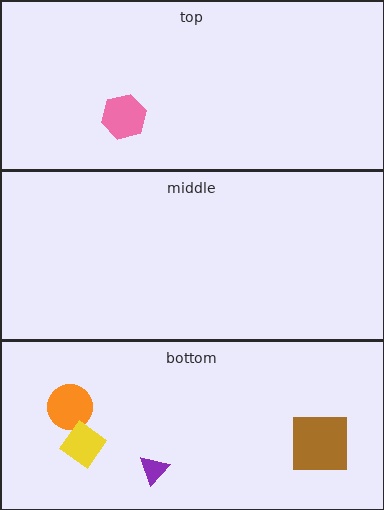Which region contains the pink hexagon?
The top region.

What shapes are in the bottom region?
The orange circle, the purple triangle, the yellow diamond, the brown square.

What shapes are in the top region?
The pink hexagon.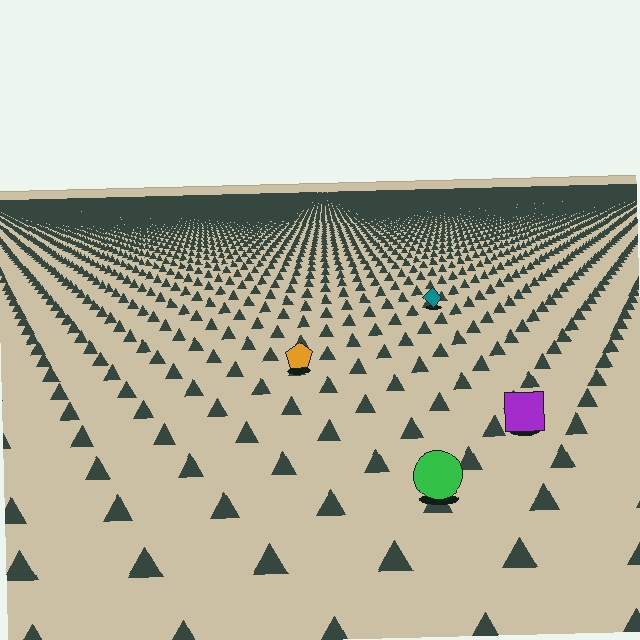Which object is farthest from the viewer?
The teal diamond is farthest from the viewer. It appears smaller and the ground texture around it is denser.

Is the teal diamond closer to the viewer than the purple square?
No. The purple square is closer — you can tell from the texture gradient: the ground texture is coarser near it.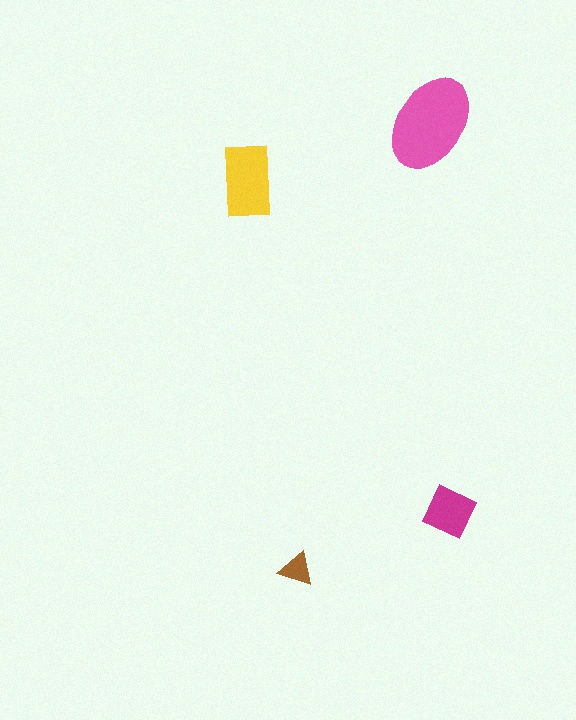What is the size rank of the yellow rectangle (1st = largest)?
2nd.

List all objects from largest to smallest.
The pink ellipse, the yellow rectangle, the magenta diamond, the brown triangle.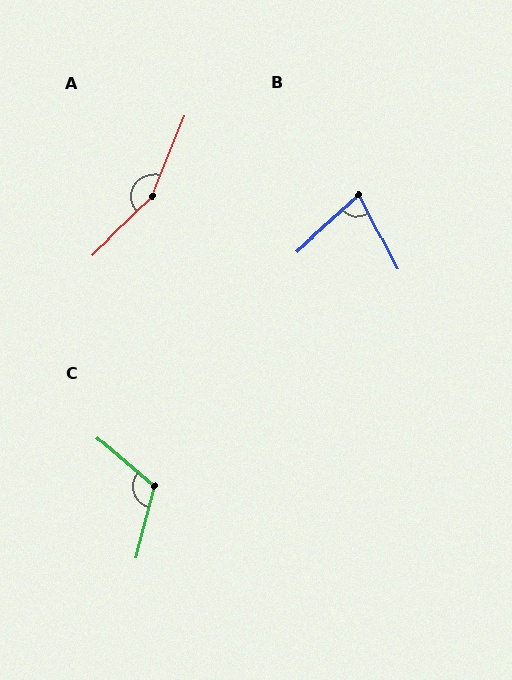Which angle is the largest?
A, at approximately 157 degrees.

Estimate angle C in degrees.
Approximately 116 degrees.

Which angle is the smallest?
B, at approximately 75 degrees.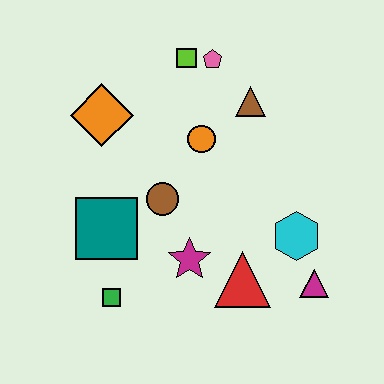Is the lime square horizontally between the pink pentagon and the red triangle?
No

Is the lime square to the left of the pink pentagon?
Yes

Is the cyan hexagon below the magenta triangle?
No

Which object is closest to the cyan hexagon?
The magenta triangle is closest to the cyan hexagon.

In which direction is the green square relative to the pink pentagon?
The green square is below the pink pentagon.